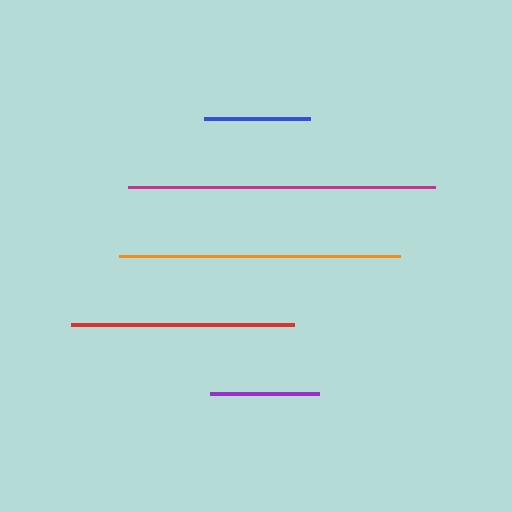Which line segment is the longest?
The magenta line is the longest at approximately 307 pixels.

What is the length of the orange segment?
The orange segment is approximately 282 pixels long.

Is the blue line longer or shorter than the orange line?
The orange line is longer than the blue line.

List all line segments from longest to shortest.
From longest to shortest: magenta, orange, red, purple, blue.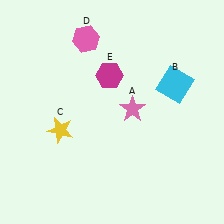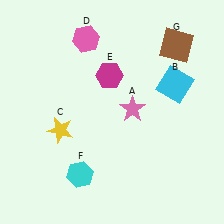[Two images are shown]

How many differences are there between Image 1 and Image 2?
There are 2 differences between the two images.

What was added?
A cyan hexagon (F), a brown square (G) were added in Image 2.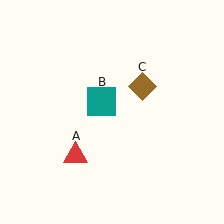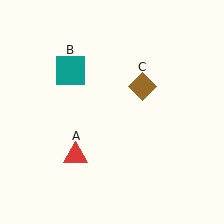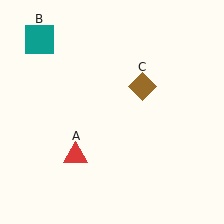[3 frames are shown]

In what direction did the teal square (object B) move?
The teal square (object B) moved up and to the left.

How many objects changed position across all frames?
1 object changed position: teal square (object B).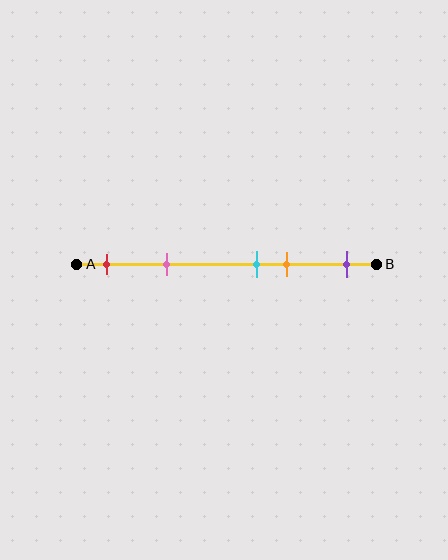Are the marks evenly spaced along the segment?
No, the marks are not evenly spaced.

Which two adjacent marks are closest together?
The cyan and orange marks are the closest adjacent pair.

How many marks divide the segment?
There are 5 marks dividing the segment.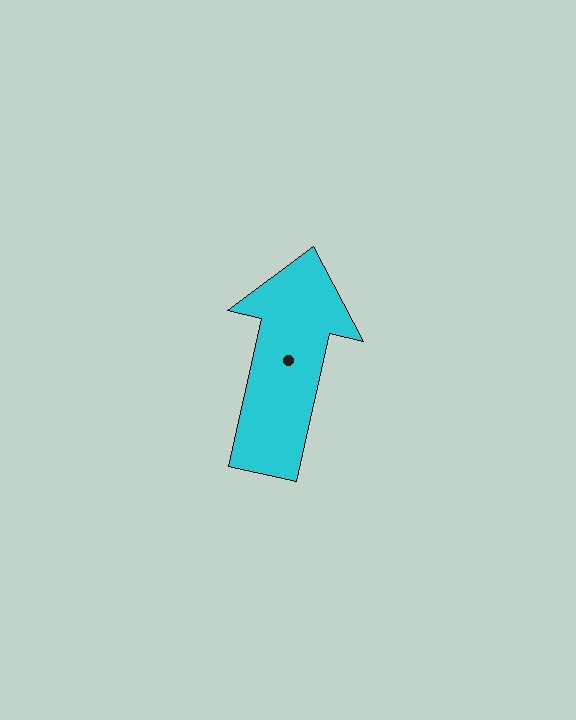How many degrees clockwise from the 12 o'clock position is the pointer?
Approximately 13 degrees.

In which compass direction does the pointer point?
North.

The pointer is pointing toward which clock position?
Roughly 12 o'clock.